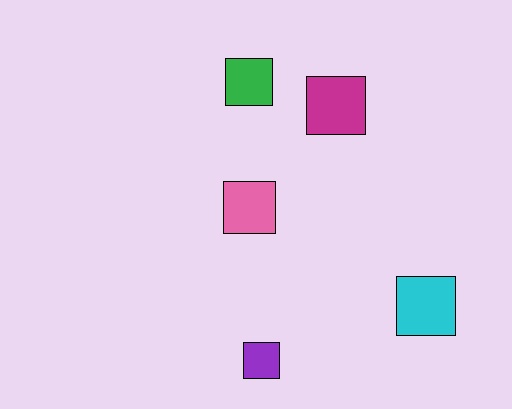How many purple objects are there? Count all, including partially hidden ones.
There is 1 purple object.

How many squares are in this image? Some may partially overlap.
There are 5 squares.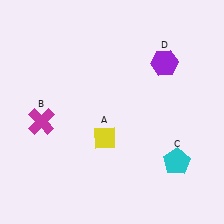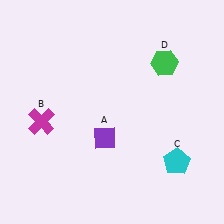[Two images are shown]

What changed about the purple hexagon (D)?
In Image 1, D is purple. In Image 2, it changed to green.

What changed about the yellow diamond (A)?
In Image 1, A is yellow. In Image 2, it changed to purple.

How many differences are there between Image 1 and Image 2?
There are 2 differences between the two images.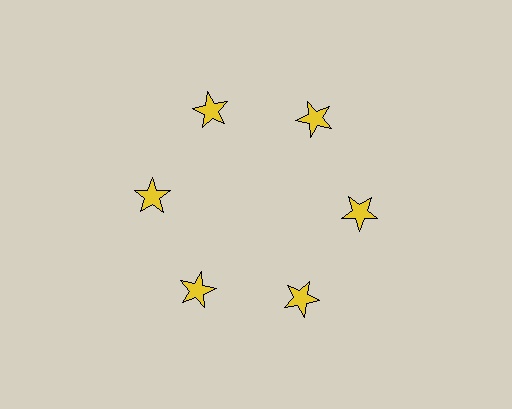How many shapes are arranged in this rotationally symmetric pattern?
There are 6 shapes, arranged in 6 groups of 1.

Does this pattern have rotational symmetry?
Yes, this pattern has 6-fold rotational symmetry. It looks the same after rotating 60 degrees around the center.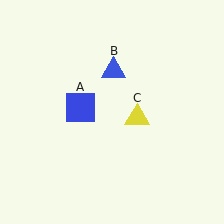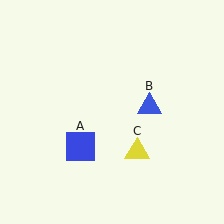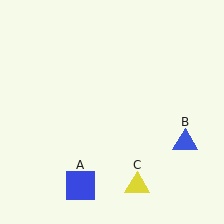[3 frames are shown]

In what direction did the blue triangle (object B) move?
The blue triangle (object B) moved down and to the right.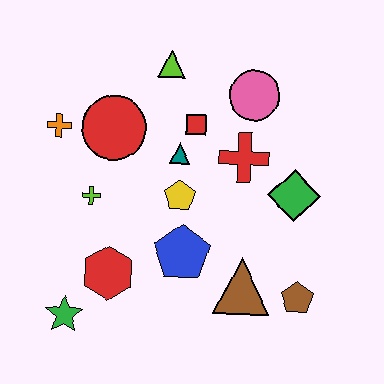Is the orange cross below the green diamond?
No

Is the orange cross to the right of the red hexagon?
No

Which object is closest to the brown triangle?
The brown pentagon is closest to the brown triangle.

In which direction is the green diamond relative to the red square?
The green diamond is to the right of the red square.